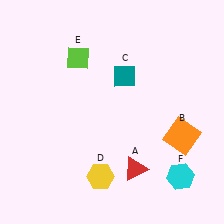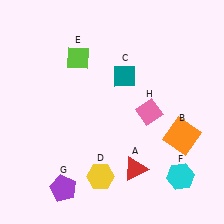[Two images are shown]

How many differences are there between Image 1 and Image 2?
There are 2 differences between the two images.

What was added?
A purple pentagon (G), a pink diamond (H) were added in Image 2.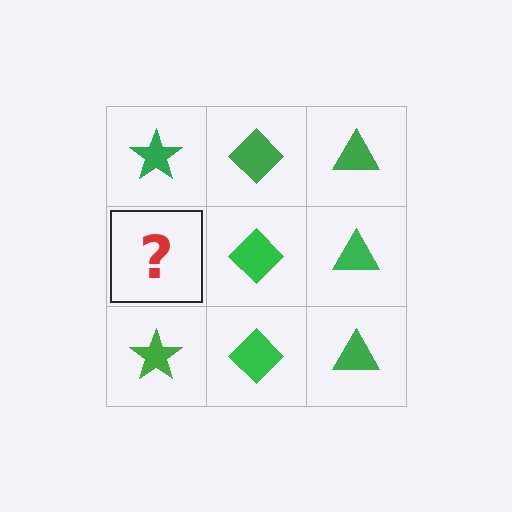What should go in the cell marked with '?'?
The missing cell should contain a green star.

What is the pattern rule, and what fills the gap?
The rule is that each column has a consistent shape. The gap should be filled with a green star.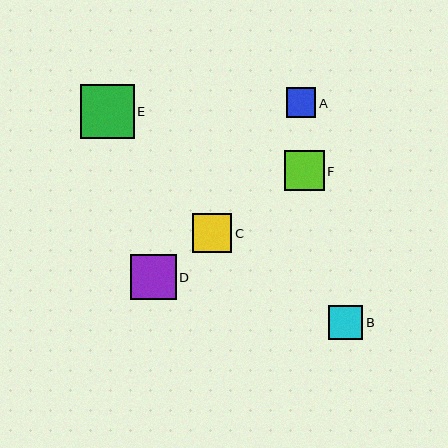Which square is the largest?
Square E is the largest with a size of approximately 54 pixels.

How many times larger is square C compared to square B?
Square C is approximately 1.2 times the size of square B.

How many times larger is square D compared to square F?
Square D is approximately 1.2 times the size of square F.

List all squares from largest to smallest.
From largest to smallest: E, D, F, C, B, A.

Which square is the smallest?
Square A is the smallest with a size of approximately 29 pixels.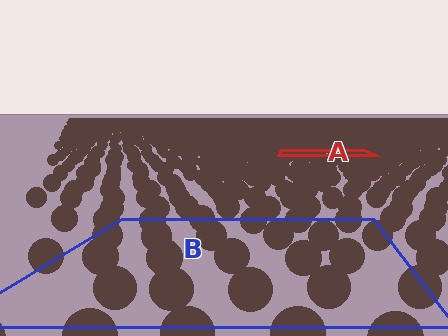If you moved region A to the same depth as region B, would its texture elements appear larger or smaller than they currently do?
They would appear larger. At a closer depth, the same texture elements are projected at a bigger on-screen size.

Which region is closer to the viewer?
Region B is closer. The texture elements there are larger and more spread out.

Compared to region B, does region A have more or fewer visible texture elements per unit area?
Region A has more texture elements per unit area — they are packed more densely because it is farther away.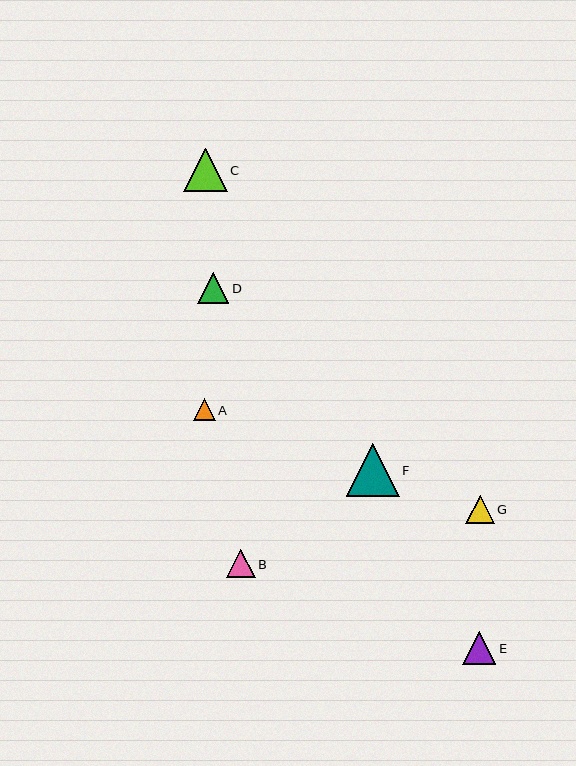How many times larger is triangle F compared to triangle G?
Triangle F is approximately 1.9 times the size of triangle G.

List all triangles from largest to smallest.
From largest to smallest: F, C, E, D, B, G, A.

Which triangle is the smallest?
Triangle A is the smallest with a size of approximately 22 pixels.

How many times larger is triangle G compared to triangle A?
Triangle G is approximately 1.3 times the size of triangle A.